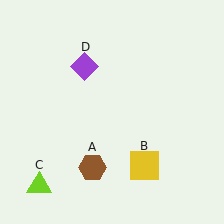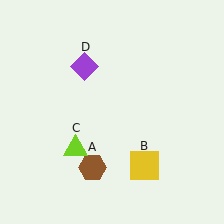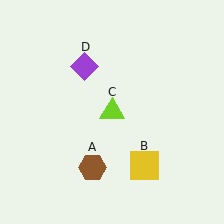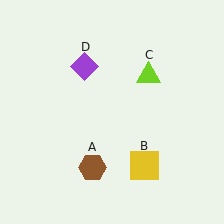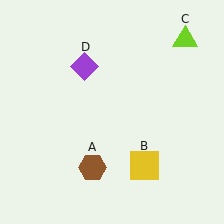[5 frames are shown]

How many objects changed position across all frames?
1 object changed position: lime triangle (object C).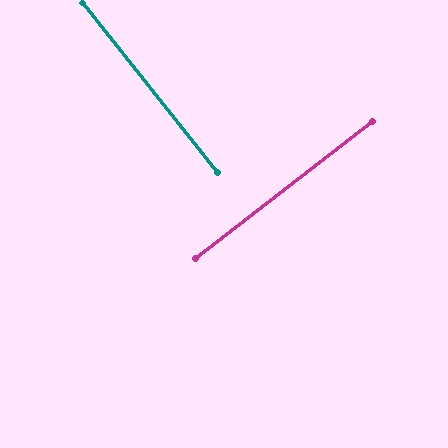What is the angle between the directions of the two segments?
Approximately 89 degrees.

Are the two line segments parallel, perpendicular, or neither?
Perpendicular — they meet at approximately 89°.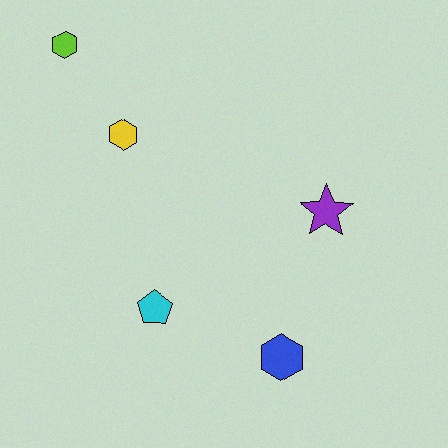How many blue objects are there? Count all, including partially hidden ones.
There is 1 blue object.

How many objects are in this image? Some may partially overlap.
There are 5 objects.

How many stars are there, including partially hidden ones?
There is 1 star.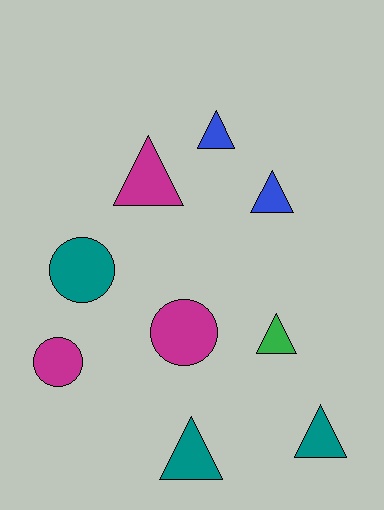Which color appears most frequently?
Teal, with 3 objects.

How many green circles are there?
There are no green circles.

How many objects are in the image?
There are 9 objects.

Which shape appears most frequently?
Triangle, with 6 objects.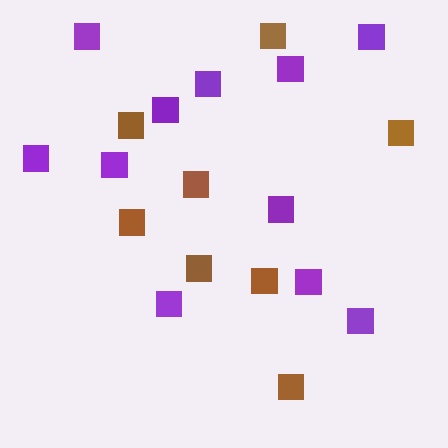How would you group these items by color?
There are 2 groups: one group of purple squares (11) and one group of brown squares (8).